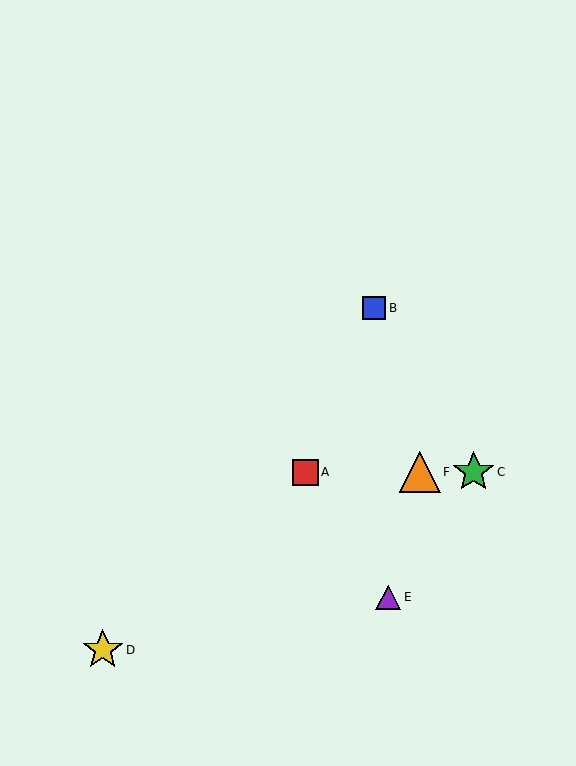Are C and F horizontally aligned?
Yes, both are at y≈472.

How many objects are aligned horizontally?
3 objects (A, C, F) are aligned horizontally.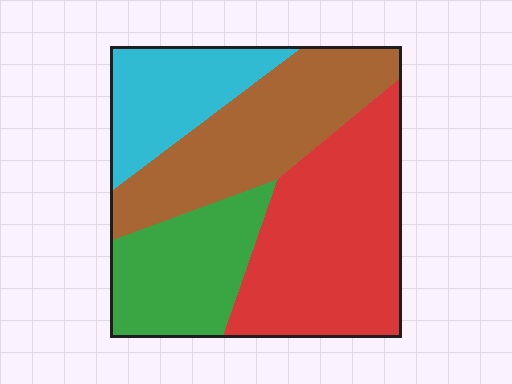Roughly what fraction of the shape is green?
Green covers about 20% of the shape.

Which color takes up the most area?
Red, at roughly 35%.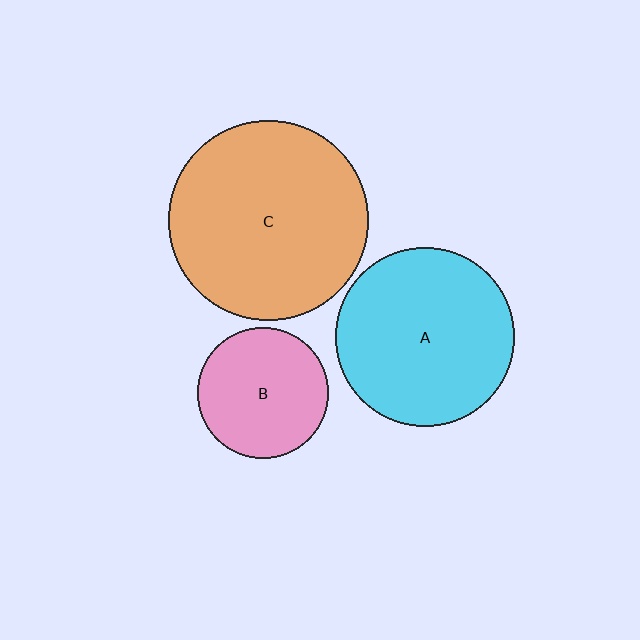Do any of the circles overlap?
No, none of the circles overlap.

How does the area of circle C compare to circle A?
Approximately 1.3 times.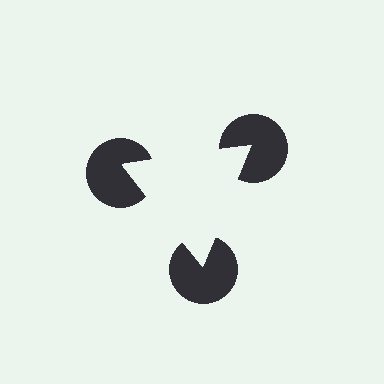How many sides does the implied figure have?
3 sides.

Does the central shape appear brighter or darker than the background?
It typically appears slightly brighter than the background, even though no actual brightness change is drawn.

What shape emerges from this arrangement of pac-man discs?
An illusory triangle — its edges are inferred from the aligned wedge cuts in the pac-man discs, not physically drawn.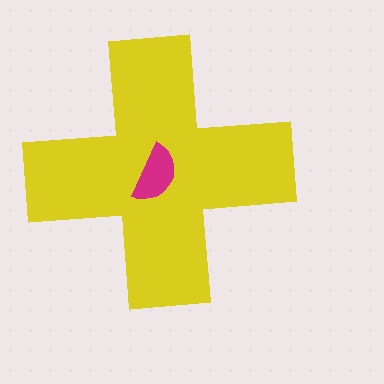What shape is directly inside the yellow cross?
The magenta semicircle.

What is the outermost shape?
The yellow cross.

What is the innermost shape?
The magenta semicircle.